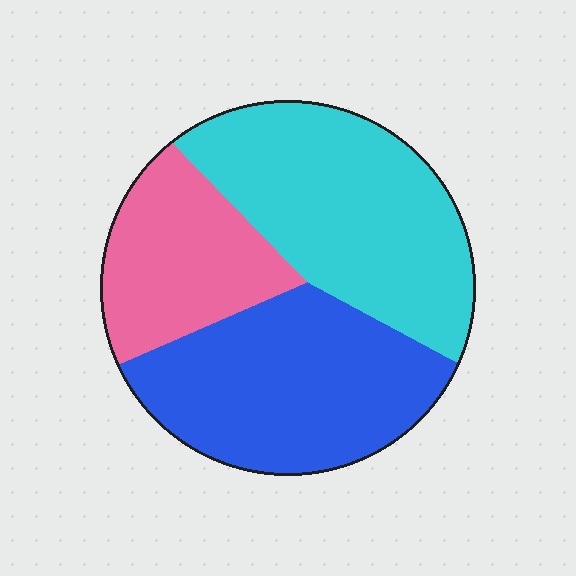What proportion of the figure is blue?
Blue takes up about three eighths (3/8) of the figure.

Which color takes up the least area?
Pink, at roughly 25%.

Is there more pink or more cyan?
Cyan.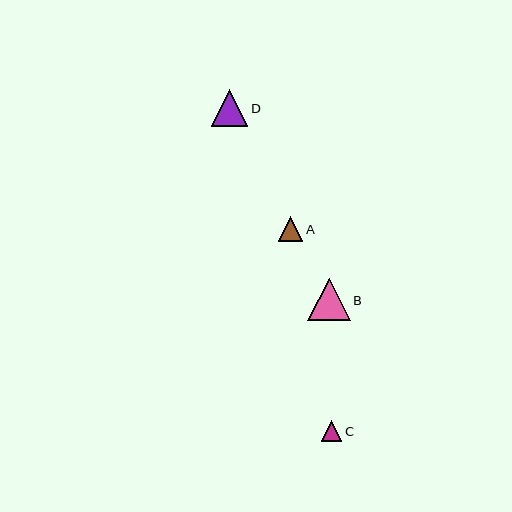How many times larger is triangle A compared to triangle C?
Triangle A is approximately 1.2 times the size of triangle C.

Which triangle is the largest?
Triangle B is the largest with a size of approximately 42 pixels.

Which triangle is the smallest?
Triangle C is the smallest with a size of approximately 21 pixels.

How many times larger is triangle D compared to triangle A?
Triangle D is approximately 1.5 times the size of triangle A.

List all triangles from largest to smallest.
From largest to smallest: B, D, A, C.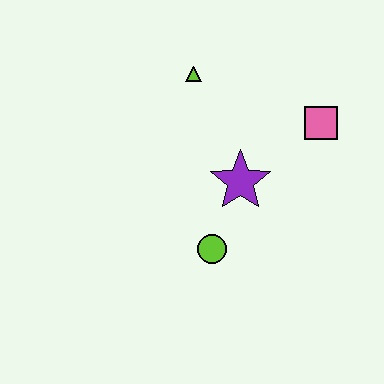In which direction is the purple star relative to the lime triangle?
The purple star is below the lime triangle.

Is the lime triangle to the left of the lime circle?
Yes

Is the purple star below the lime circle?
No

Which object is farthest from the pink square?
The lime circle is farthest from the pink square.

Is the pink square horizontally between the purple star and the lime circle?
No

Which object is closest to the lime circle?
The purple star is closest to the lime circle.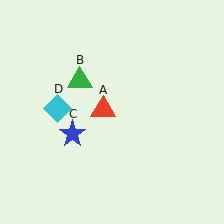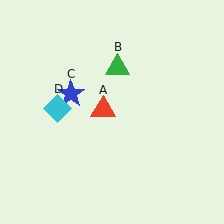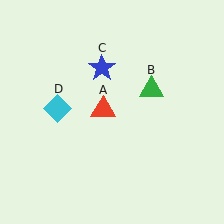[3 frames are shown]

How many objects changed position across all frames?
2 objects changed position: green triangle (object B), blue star (object C).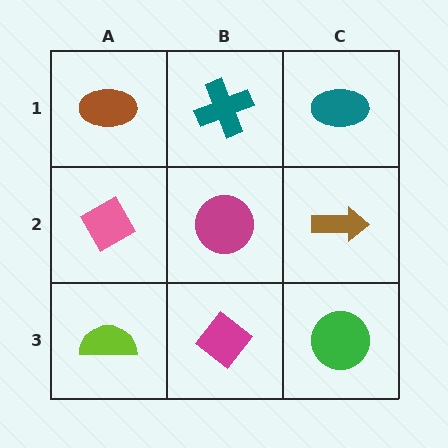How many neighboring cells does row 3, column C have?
2.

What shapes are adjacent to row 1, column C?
A brown arrow (row 2, column C), a teal cross (row 1, column B).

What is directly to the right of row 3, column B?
A green circle.